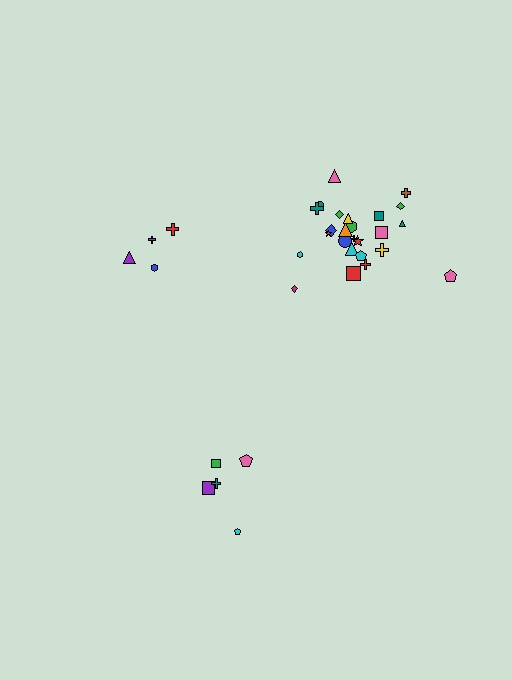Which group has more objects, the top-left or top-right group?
The top-right group.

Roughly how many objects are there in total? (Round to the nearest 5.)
Roughly 35 objects in total.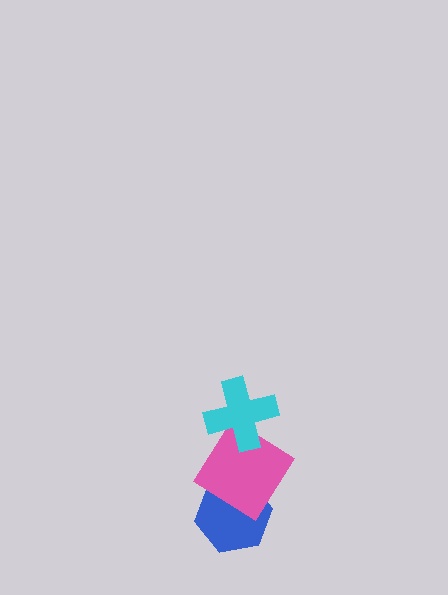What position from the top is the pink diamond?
The pink diamond is 2nd from the top.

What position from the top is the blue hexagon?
The blue hexagon is 3rd from the top.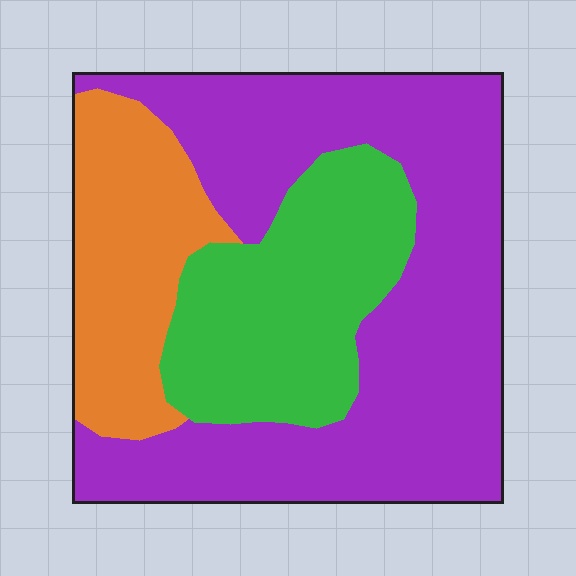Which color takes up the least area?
Orange, at roughly 20%.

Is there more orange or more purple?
Purple.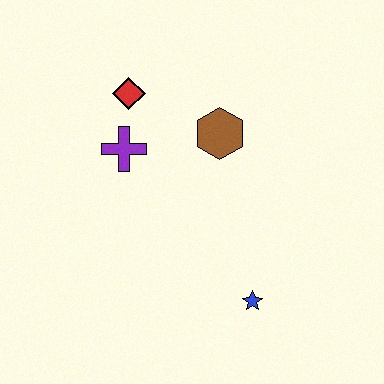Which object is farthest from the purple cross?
The blue star is farthest from the purple cross.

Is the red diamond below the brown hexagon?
No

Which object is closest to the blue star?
The brown hexagon is closest to the blue star.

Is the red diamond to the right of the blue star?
No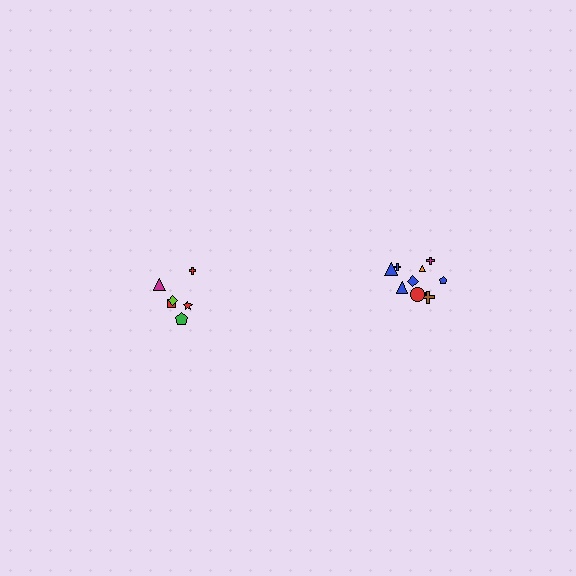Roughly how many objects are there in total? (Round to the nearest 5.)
Roughly 15 objects in total.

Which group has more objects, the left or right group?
The right group.